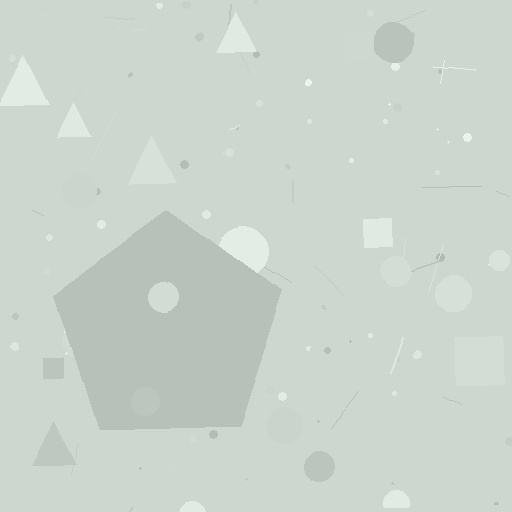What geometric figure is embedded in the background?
A pentagon is embedded in the background.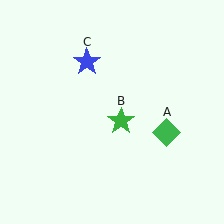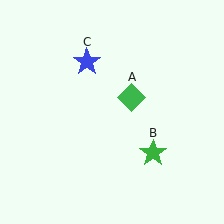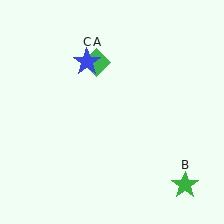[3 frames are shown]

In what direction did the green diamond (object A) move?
The green diamond (object A) moved up and to the left.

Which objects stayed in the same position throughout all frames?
Blue star (object C) remained stationary.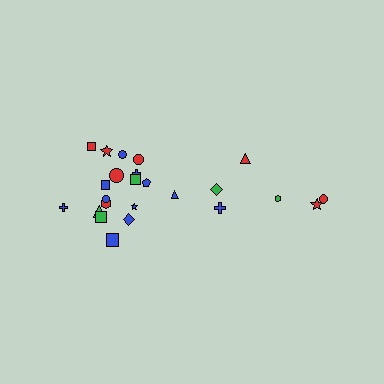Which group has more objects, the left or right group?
The left group.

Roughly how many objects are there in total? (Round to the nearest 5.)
Roughly 25 objects in total.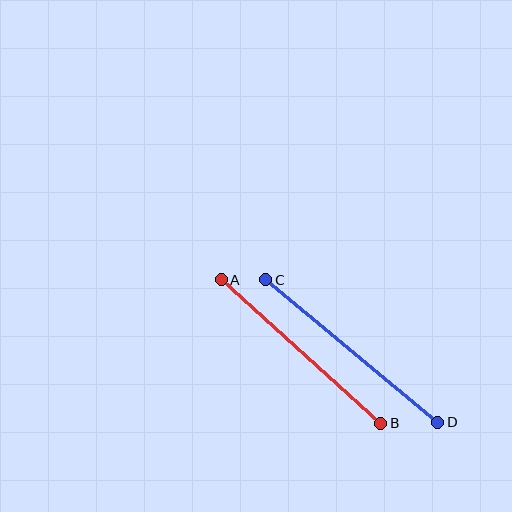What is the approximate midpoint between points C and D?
The midpoint is at approximately (352, 351) pixels.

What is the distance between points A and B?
The distance is approximately 214 pixels.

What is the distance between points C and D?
The distance is approximately 223 pixels.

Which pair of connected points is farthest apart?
Points C and D are farthest apart.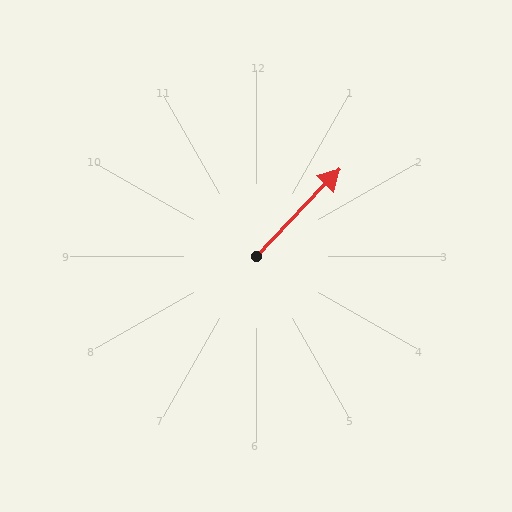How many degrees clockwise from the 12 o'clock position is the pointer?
Approximately 44 degrees.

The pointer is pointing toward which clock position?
Roughly 1 o'clock.